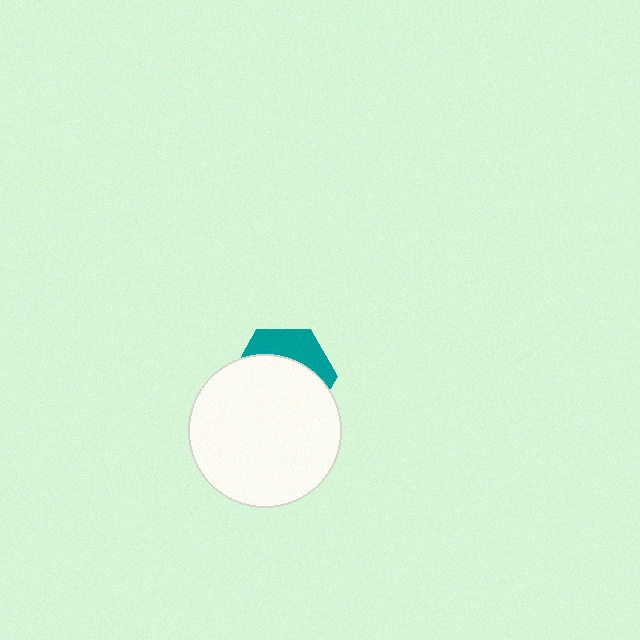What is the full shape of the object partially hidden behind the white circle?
The partially hidden object is a teal hexagon.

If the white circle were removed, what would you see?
You would see the complete teal hexagon.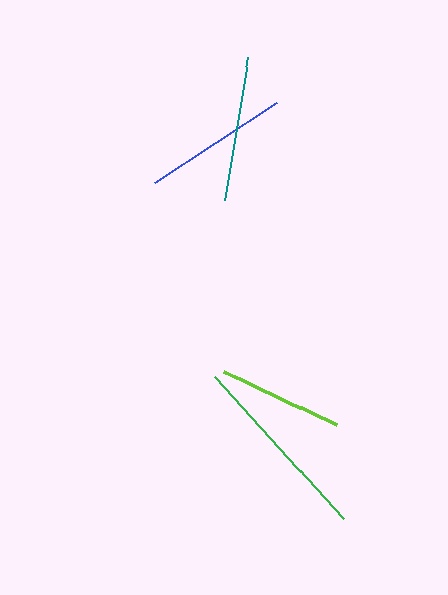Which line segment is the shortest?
The lime line is the shortest at approximately 124 pixels.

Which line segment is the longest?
The green line is the longest at approximately 192 pixels.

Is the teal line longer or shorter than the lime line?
The teal line is longer than the lime line.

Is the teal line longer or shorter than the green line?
The green line is longer than the teal line.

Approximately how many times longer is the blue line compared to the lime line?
The blue line is approximately 1.2 times the length of the lime line.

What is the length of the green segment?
The green segment is approximately 192 pixels long.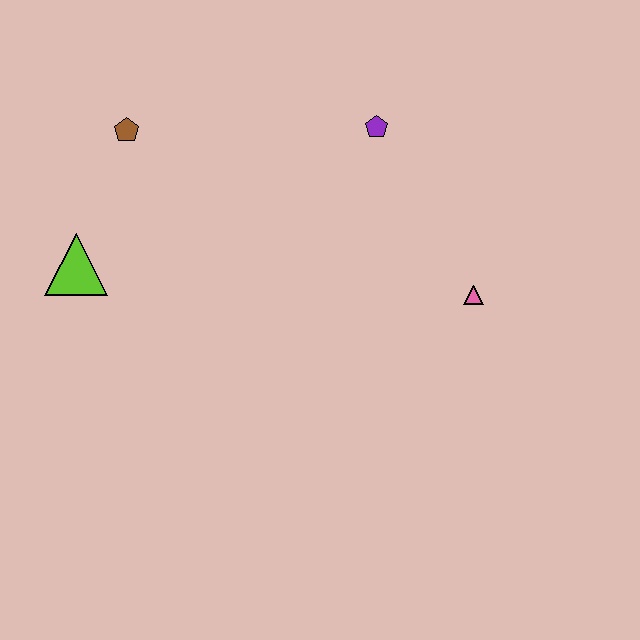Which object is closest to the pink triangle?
The purple pentagon is closest to the pink triangle.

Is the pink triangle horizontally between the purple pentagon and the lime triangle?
No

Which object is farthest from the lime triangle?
The pink triangle is farthest from the lime triangle.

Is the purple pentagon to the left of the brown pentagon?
No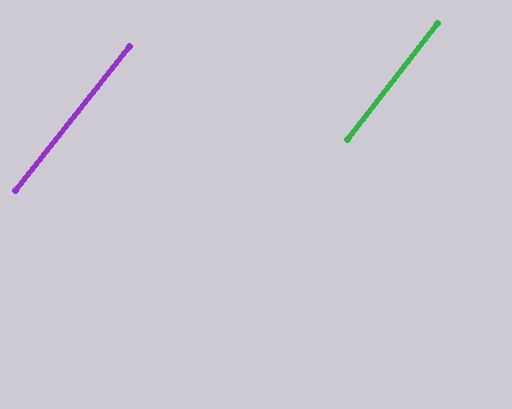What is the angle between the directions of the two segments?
Approximately 1 degree.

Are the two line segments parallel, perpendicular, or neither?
Parallel — their directions differ by only 0.7°.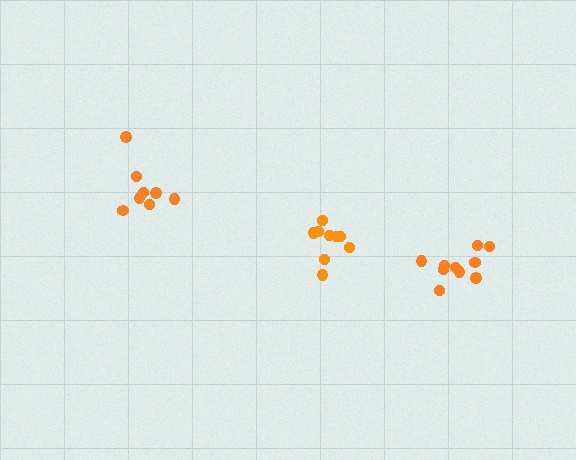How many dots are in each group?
Group 1: 8 dots, Group 2: 9 dots, Group 3: 10 dots (27 total).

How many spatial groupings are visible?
There are 3 spatial groupings.